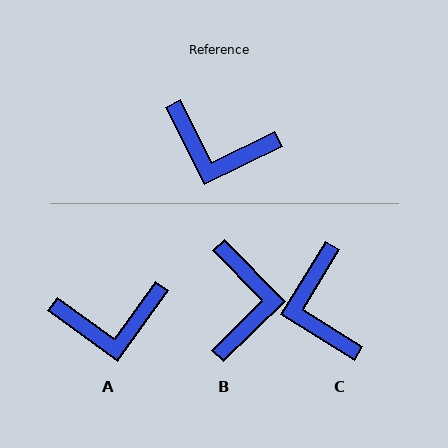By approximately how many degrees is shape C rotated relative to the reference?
Approximately 58 degrees clockwise.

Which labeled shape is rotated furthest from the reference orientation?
B, about 108 degrees away.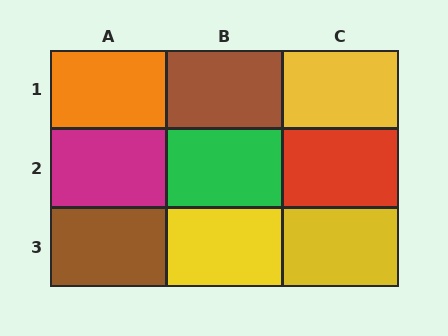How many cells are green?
1 cell is green.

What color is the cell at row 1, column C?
Yellow.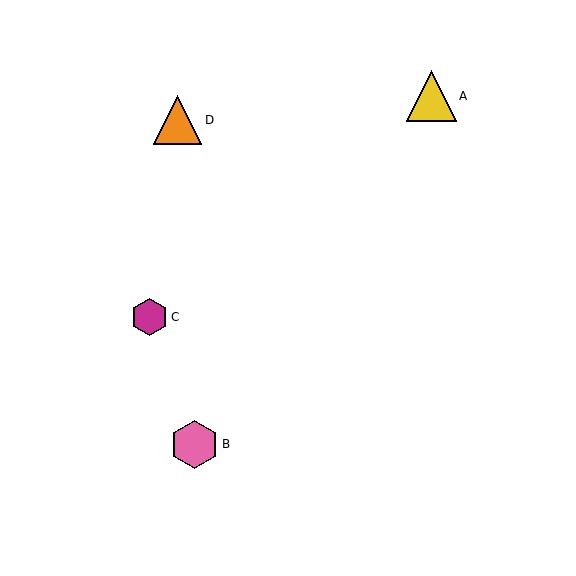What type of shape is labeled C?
Shape C is a magenta hexagon.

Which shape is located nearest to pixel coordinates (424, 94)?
The yellow triangle (labeled A) at (431, 96) is nearest to that location.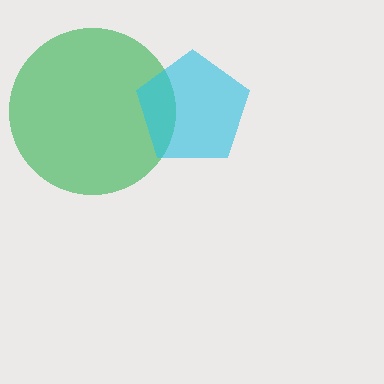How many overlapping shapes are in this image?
There are 2 overlapping shapes in the image.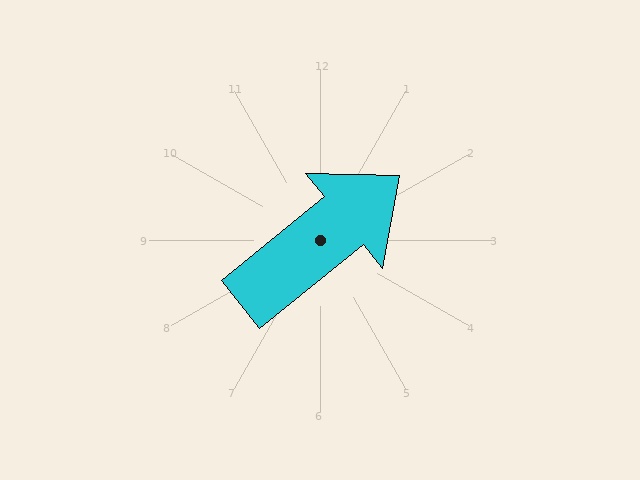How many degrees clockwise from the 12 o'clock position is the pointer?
Approximately 51 degrees.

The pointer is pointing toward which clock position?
Roughly 2 o'clock.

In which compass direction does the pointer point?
Northeast.